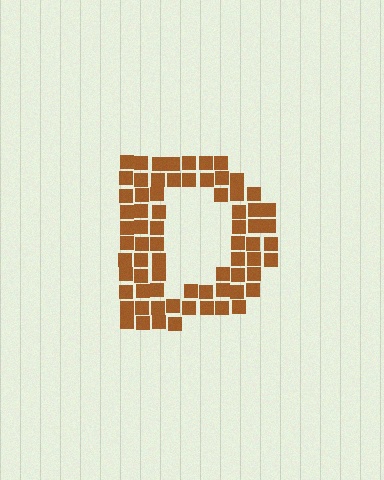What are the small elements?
The small elements are squares.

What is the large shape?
The large shape is the letter D.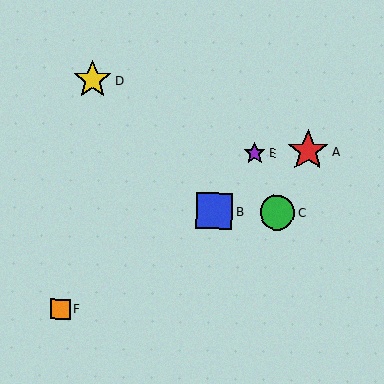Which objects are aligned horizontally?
Objects B, C are aligned horizontally.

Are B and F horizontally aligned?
No, B is at y≈211 and F is at y≈309.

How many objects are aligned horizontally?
2 objects (B, C) are aligned horizontally.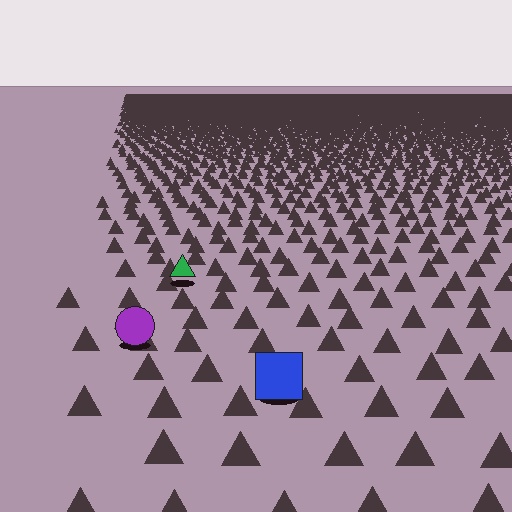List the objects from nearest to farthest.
From nearest to farthest: the blue square, the purple circle, the green triangle.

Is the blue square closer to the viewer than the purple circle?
Yes. The blue square is closer — you can tell from the texture gradient: the ground texture is coarser near it.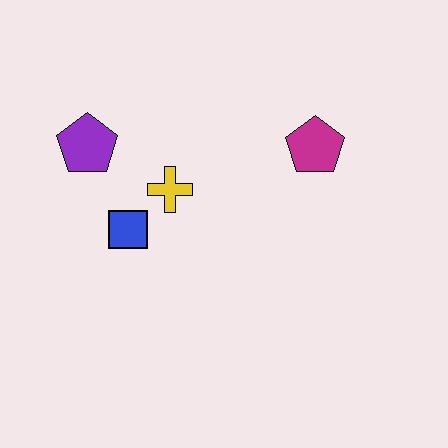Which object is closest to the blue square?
The yellow cross is closest to the blue square.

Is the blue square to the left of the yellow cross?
Yes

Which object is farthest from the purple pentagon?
The magenta pentagon is farthest from the purple pentagon.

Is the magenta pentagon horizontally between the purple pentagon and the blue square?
No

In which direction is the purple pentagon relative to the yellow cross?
The purple pentagon is to the left of the yellow cross.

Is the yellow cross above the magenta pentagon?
No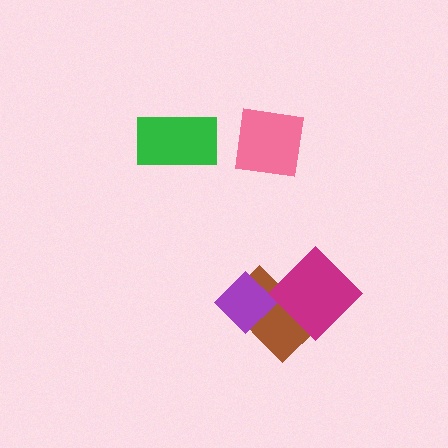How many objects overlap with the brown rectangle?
2 objects overlap with the brown rectangle.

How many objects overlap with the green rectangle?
0 objects overlap with the green rectangle.